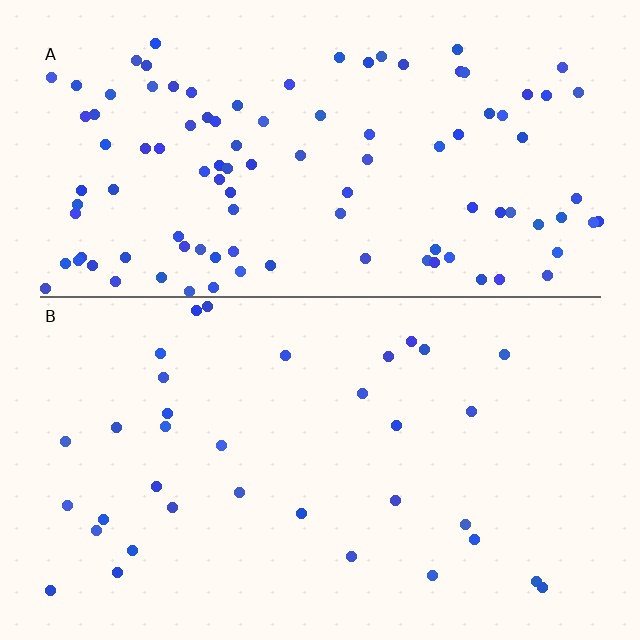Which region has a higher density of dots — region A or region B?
A (the top).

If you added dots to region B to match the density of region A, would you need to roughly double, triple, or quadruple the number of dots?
Approximately triple.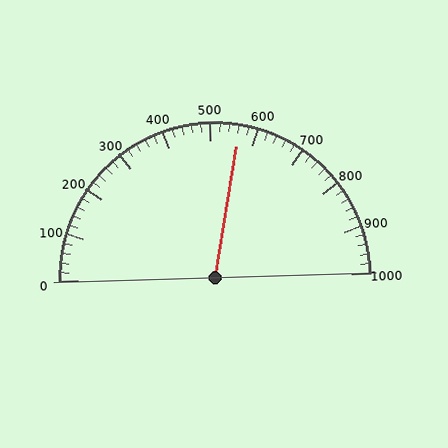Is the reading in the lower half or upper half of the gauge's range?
The reading is in the upper half of the range (0 to 1000).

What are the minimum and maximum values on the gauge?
The gauge ranges from 0 to 1000.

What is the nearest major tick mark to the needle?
The nearest major tick mark is 600.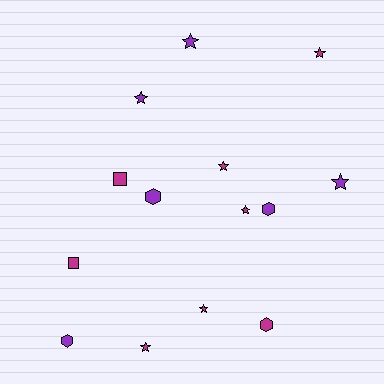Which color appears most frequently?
Magenta, with 8 objects.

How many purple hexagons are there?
There are 3 purple hexagons.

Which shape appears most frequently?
Star, with 8 objects.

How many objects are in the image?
There are 14 objects.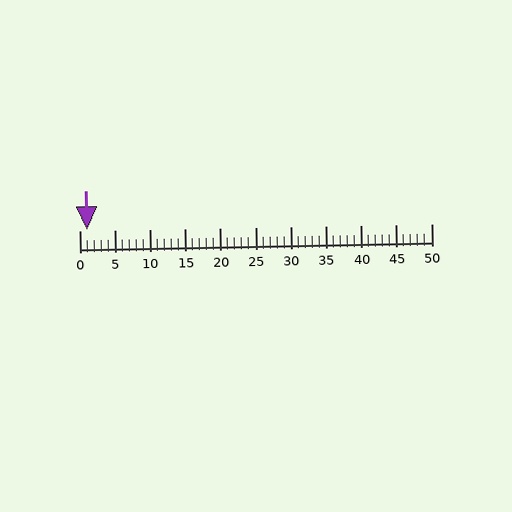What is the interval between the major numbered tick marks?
The major tick marks are spaced 5 units apart.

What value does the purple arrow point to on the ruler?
The purple arrow points to approximately 1.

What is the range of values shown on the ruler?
The ruler shows values from 0 to 50.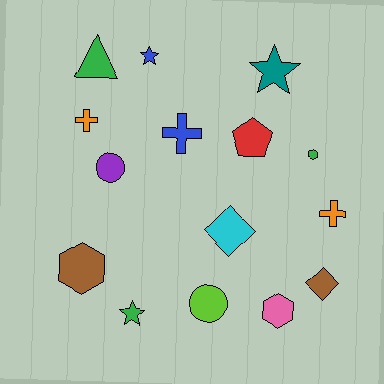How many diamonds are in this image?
There are 2 diamonds.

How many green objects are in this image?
There are 3 green objects.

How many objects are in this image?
There are 15 objects.